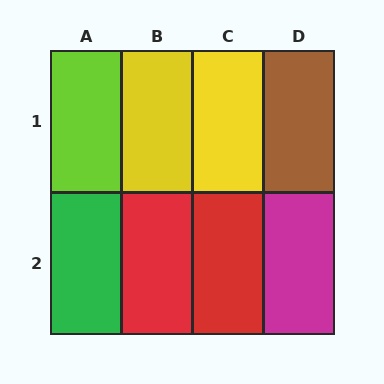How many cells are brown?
1 cell is brown.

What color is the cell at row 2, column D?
Magenta.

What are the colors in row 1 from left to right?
Lime, yellow, yellow, brown.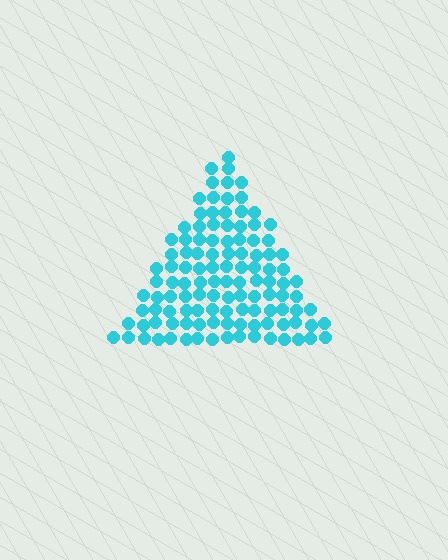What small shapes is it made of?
It is made of small circles.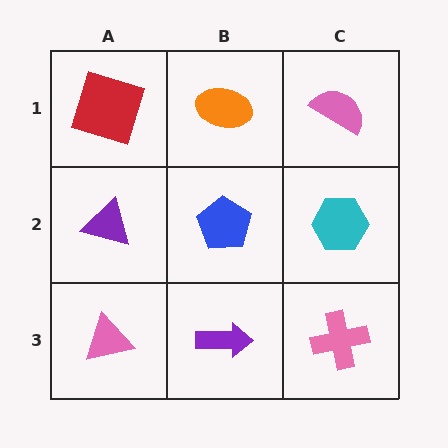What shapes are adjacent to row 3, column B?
A blue pentagon (row 2, column B), a pink triangle (row 3, column A), a pink cross (row 3, column C).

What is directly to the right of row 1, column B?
A pink semicircle.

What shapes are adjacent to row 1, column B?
A blue pentagon (row 2, column B), a red square (row 1, column A), a pink semicircle (row 1, column C).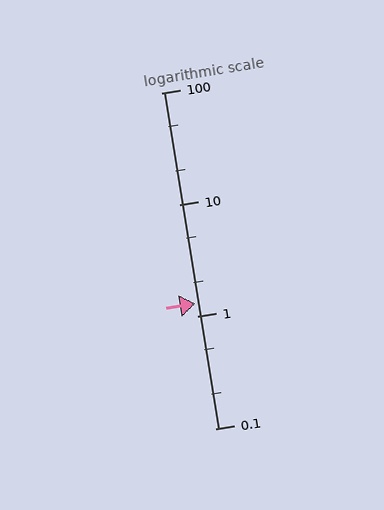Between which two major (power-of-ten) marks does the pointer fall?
The pointer is between 1 and 10.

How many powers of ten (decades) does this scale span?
The scale spans 3 decades, from 0.1 to 100.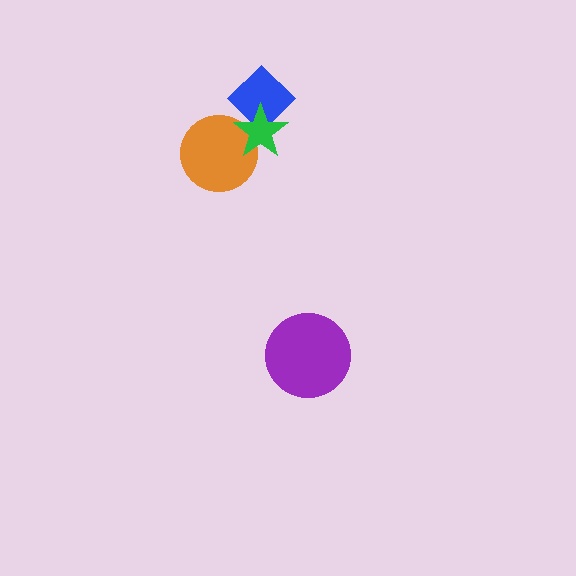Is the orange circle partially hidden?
Yes, it is partially covered by another shape.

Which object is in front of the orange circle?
The green star is in front of the orange circle.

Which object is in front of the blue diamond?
The green star is in front of the blue diamond.